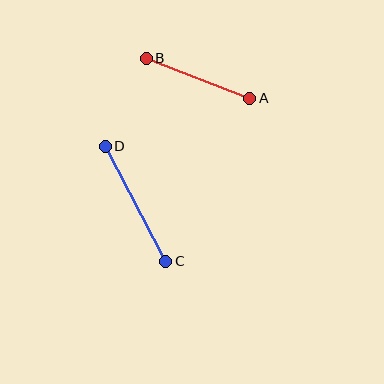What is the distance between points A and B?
The distance is approximately 111 pixels.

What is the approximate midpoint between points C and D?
The midpoint is at approximately (135, 204) pixels.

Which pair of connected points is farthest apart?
Points C and D are farthest apart.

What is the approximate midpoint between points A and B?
The midpoint is at approximately (198, 78) pixels.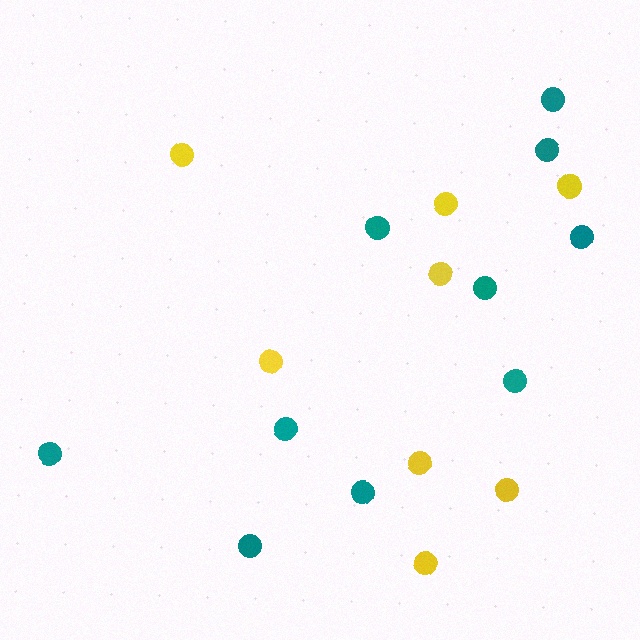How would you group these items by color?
There are 2 groups: one group of teal circles (10) and one group of yellow circles (8).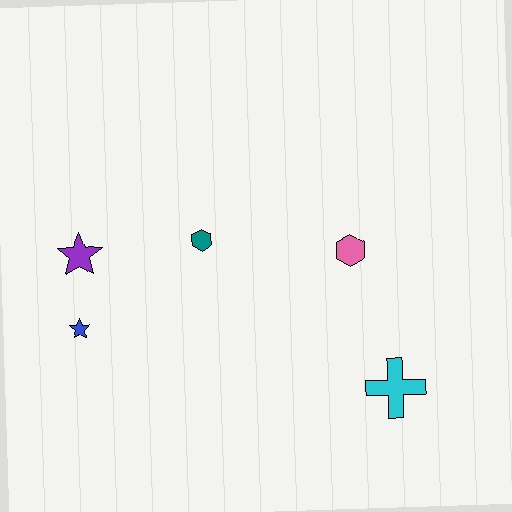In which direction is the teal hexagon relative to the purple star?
The teal hexagon is to the right of the purple star.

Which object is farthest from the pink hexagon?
The blue star is farthest from the pink hexagon.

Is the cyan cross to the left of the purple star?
No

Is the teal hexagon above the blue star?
Yes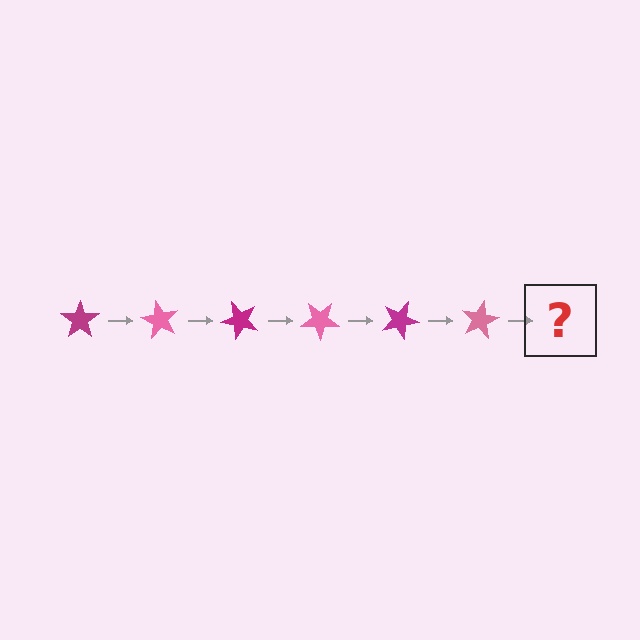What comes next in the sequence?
The next element should be a magenta star, rotated 360 degrees from the start.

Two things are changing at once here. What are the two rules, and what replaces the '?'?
The two rules are that it rotates 60 degrees each step and the color cycles through magenta and pink. The '?' should be a magenta star, rotated 360 degrees from the start.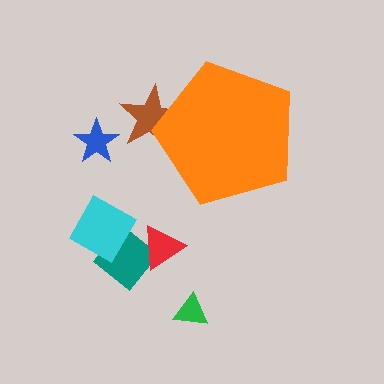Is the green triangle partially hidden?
No, the green triangle is fully visible.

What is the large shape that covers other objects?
An orange pentagon.